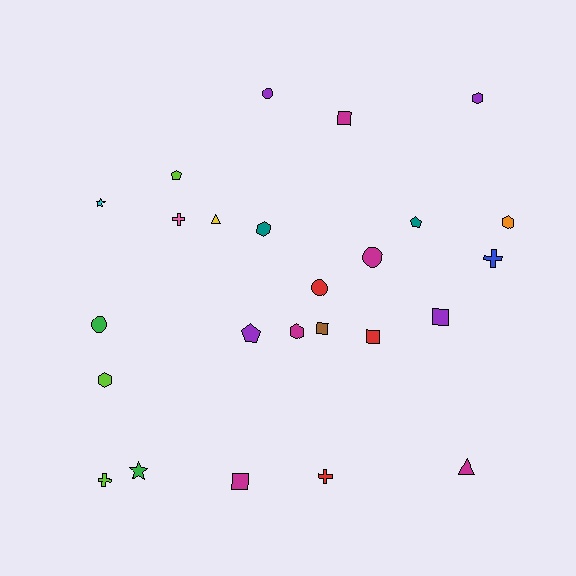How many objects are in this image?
There are 25 objects.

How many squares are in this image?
There are 5 squares.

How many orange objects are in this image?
There is 1 orange object.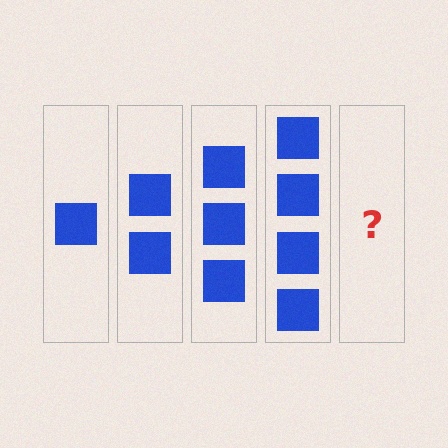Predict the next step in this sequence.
The next step is 5 squares.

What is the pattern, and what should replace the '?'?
The pattern is that each step adds one more square. The '?' should be 5 squares.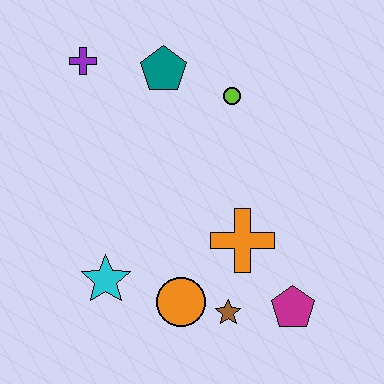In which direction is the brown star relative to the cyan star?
The brown star is to the right of the cyan star.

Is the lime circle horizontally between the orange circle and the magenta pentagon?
Yes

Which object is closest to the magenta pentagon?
The brown star is closest to the magenta pentagon.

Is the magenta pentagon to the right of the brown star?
Yes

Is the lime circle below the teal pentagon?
Yes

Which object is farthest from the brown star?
The purple cross is farthest from the brown star.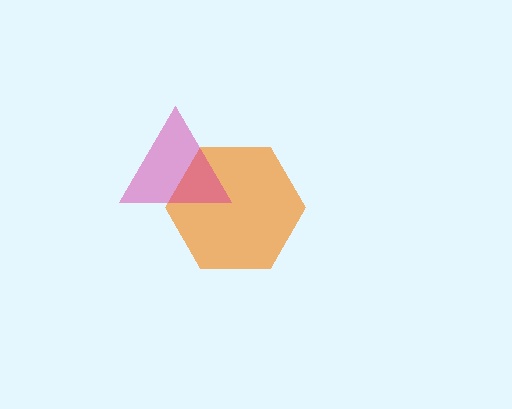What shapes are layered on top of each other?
The layered shapes are: an orange hexagon, a magenta triangle.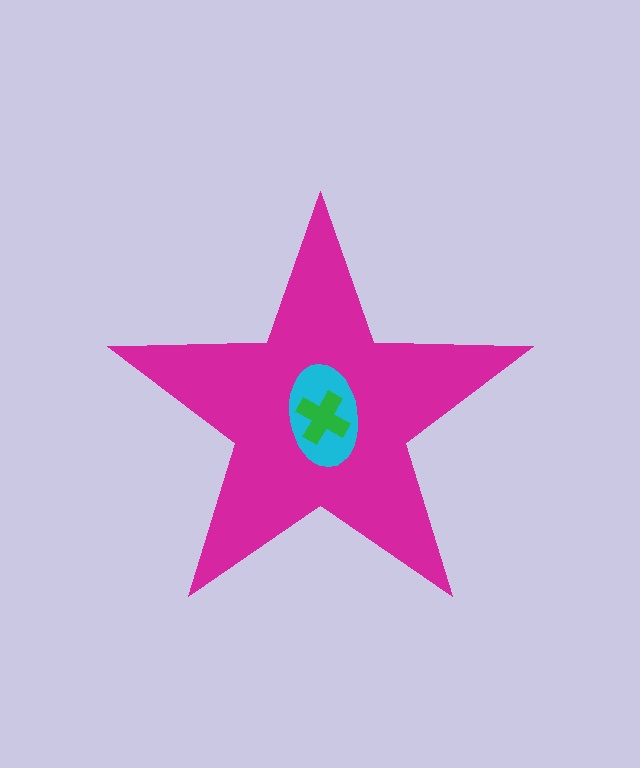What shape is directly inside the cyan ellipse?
The green cross.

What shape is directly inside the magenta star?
The cyan ellipse.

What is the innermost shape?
The green cross.